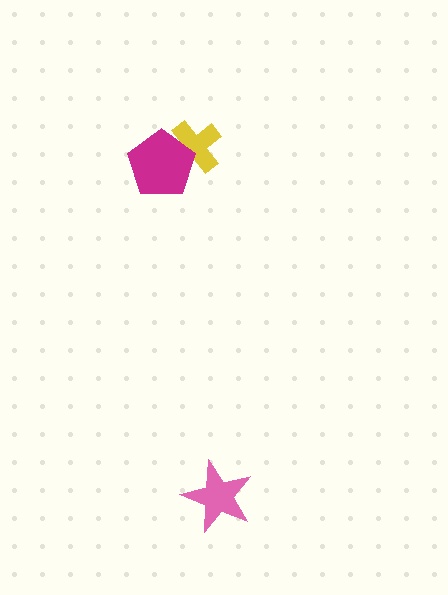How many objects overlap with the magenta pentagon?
1 object overlaps with the magenta pentagon.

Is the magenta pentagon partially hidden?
No, no other shape covers it.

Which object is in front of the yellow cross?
The magenta pentagon is in front of the yellow cross.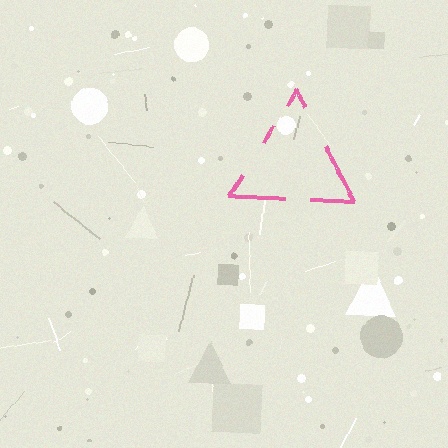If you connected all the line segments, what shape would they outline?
They would outline a triangle.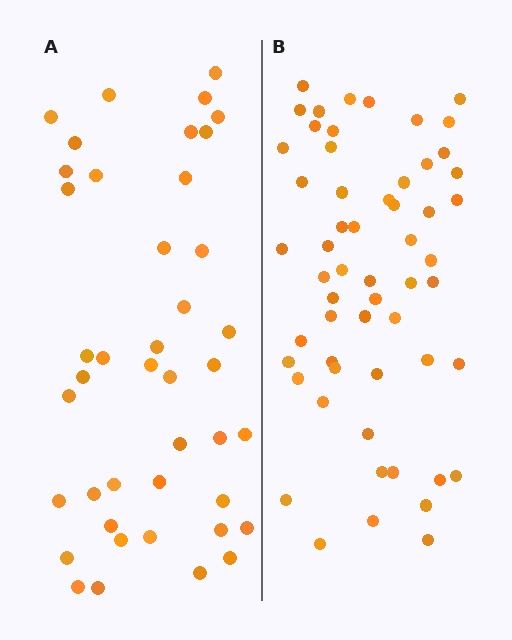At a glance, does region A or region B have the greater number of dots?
Region B (the right region) has more dots.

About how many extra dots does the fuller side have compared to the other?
Region B has approximately 15 more dots than region A.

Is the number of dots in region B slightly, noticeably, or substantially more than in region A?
Region B has noticeably more, but not dramatically so. The ratio is roughly 1.4 to 1.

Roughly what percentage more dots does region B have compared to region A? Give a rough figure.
About 35% more.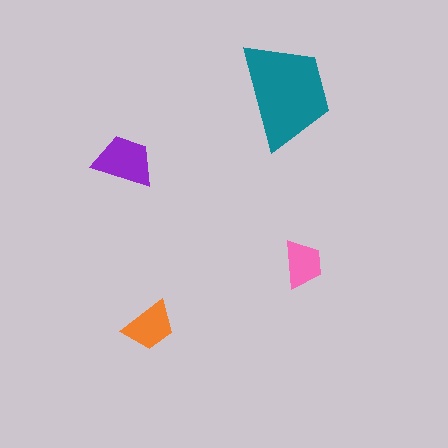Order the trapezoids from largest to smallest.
the teal one, the purple one, the orange one, the pink one.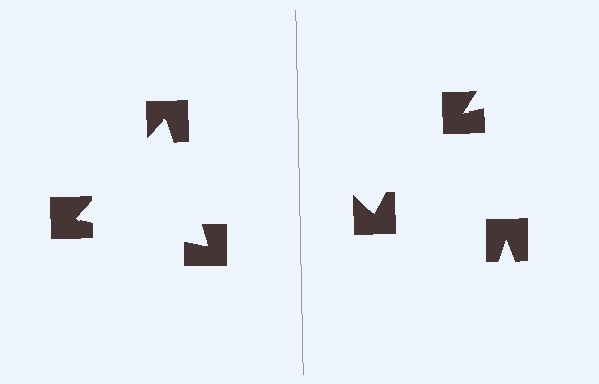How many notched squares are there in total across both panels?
6 — 3 on each side.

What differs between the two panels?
The notched squares are positioned identically on both sides; only the wedge orientations differ. On the left they align to a triangle; on the right they are misaligned.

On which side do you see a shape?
An illusory triangle appears on the left side. On the right side the wedge cuts are rotated, so no coherent shape forms.